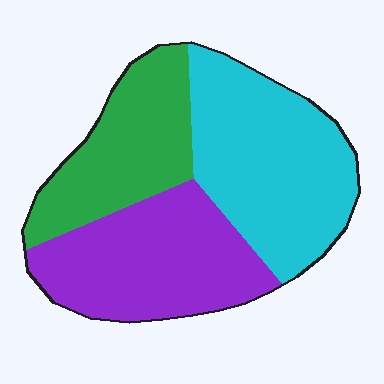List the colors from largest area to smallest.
From largest to smallest: cyan, purple, green.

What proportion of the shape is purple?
Purple covers about 35% of the shape.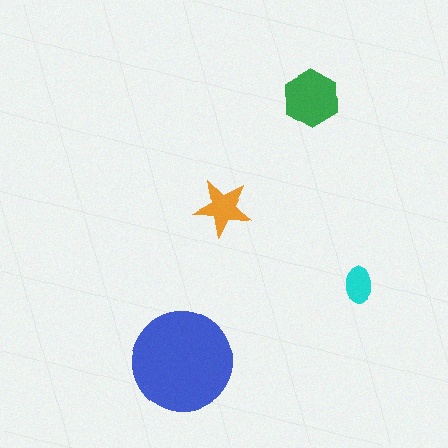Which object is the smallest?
The cyan ellipse.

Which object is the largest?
The blue circle.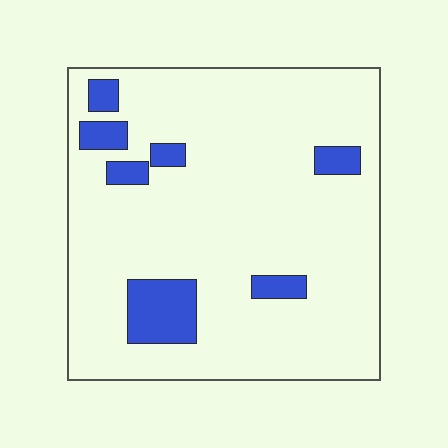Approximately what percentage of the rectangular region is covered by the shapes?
Approximately 10%.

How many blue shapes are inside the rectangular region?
7.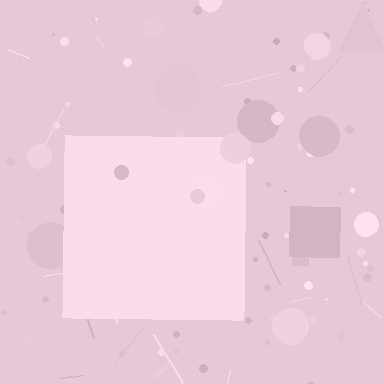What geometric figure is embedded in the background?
A square is embedded in the background.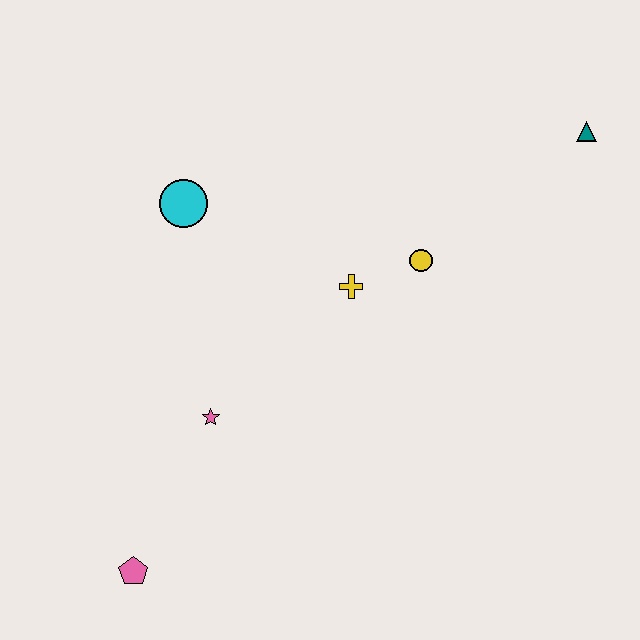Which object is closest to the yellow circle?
The yellow cross is closest to the yellow circle.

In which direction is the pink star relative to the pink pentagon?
The pink star is above the pink pentagon.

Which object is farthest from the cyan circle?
The teal triangle is farthest from the cyan circle.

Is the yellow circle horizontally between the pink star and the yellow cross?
No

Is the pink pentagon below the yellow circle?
Yes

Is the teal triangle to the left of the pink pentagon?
No